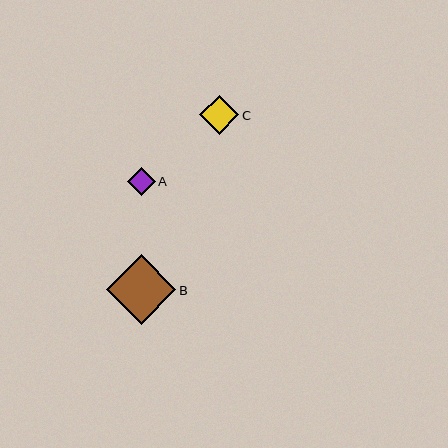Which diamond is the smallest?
Diamond A is the smallest with a size of approximately 28 pixels.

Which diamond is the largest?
Diamond B is the largest with a size of approximately 70 pixels.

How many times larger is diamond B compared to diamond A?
Diamond B is approximately 2.5 times the size of diamond A.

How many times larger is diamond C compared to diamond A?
Diamond C is approximately 1.4 times the size of diamond A.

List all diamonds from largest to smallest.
From largest to smallest: B, C, A.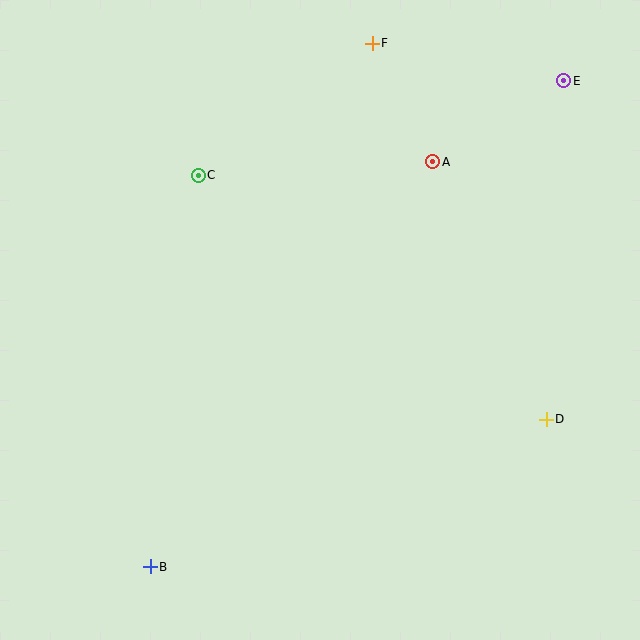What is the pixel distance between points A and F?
The distance between A and F is 133 pixels.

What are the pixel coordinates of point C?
Point C is at (198, 175).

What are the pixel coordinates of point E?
Point E is at (564, 81).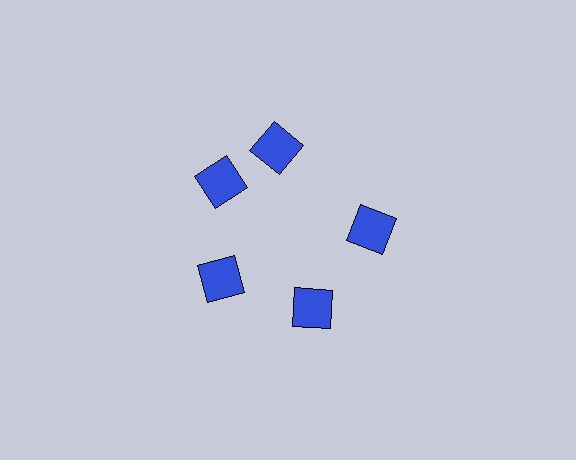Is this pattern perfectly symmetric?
No. The 5 blue squares are arranged in a ring, but one element near the 1 o'clock position is rotated out of alignment along the ring, breaking the 5-fold rotational symmetry.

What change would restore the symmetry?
The symmetry would be restored by rotating it back into even spacing with its neighbors so that all 5 squares sit at equal angles and equal distance from the center.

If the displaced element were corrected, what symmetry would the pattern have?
It would have 5-fold rotational symmetry — the pattern would map onto itself every 72 degrees.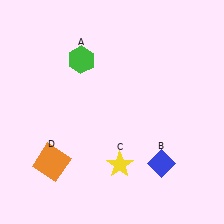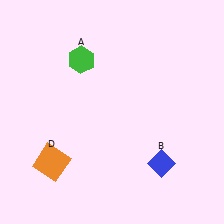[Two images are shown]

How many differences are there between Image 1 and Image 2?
There is 1 difference between the two images.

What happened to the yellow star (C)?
The yellow star (C) was removed in Image 2. It was in the bottom-right area of Image 1.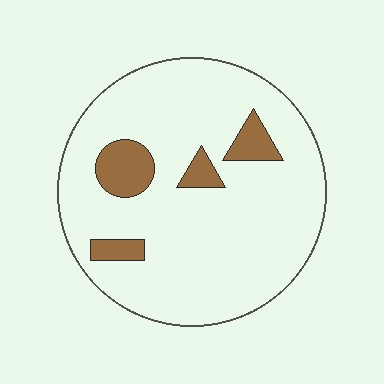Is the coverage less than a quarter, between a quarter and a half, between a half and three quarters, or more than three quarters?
Less than a quarter.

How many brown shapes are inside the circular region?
4.